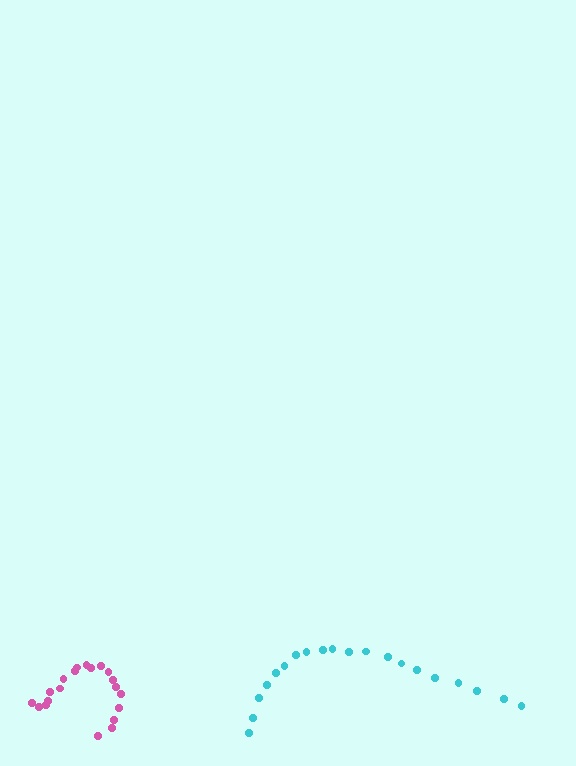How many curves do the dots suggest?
There are 2 distinct paths.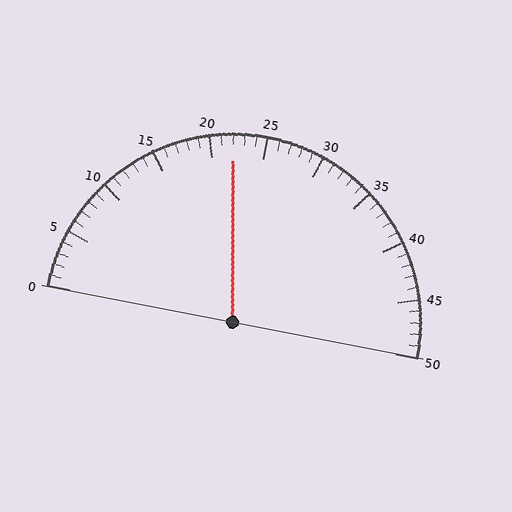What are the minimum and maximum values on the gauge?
The gauge ranges from 0 to 50.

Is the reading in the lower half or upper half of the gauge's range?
The reading is in the lower half of the range (0 to 50).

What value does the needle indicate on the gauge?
The needle indicates approximately 22.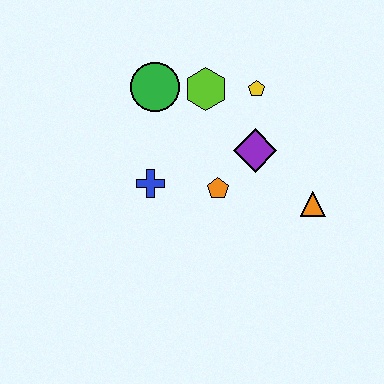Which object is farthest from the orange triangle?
The green circle is farthest from the orange triangle.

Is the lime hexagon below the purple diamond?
No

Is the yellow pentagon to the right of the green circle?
Yes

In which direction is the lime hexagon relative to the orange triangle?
The lime hexagon is above the orange triangle.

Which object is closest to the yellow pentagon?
The lime hexagon is closest to the yellow pentagon.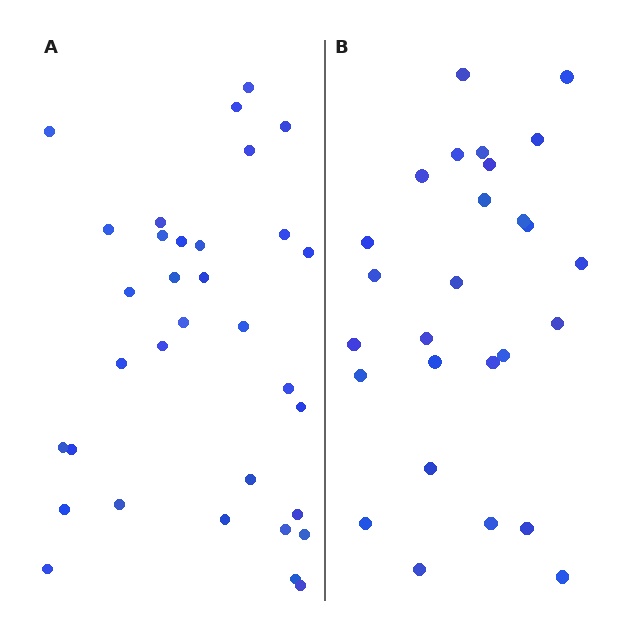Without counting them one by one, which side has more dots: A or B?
Region A (the left region) has more dots.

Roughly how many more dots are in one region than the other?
Region A has about 6 more dots than region B.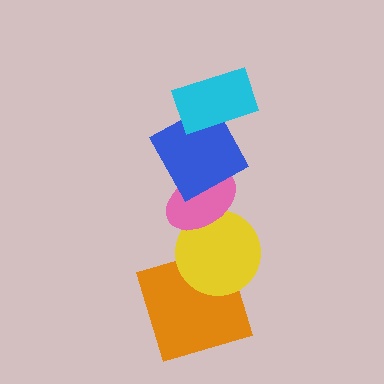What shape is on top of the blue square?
The cyan rectangle is on top of the blue square.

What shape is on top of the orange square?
The yellow circle is on top of the orange square.